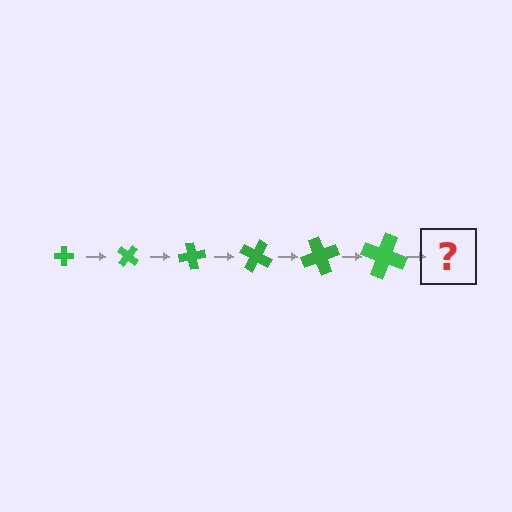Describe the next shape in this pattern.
It should be a cross, larger than the previous one and rotated 240 degrees from the start.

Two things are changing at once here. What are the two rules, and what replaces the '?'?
The two rules are that the cross grows larger each step and it rotates 40 degrees each step. The '?' should be a cross, larger than the previous one and rotated 240 degrees from the start.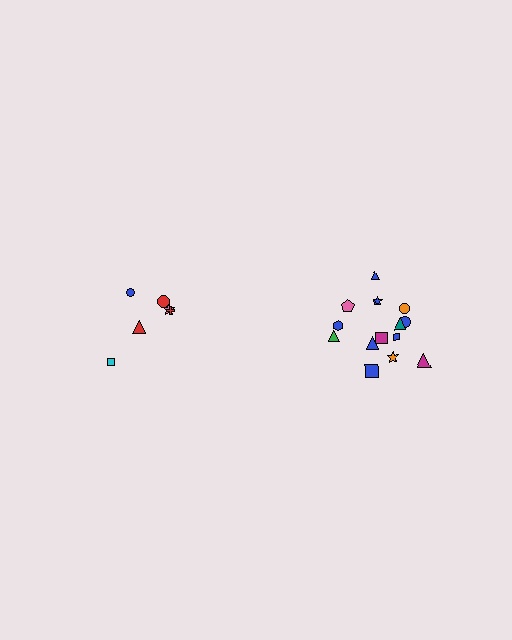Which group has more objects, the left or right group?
The right group.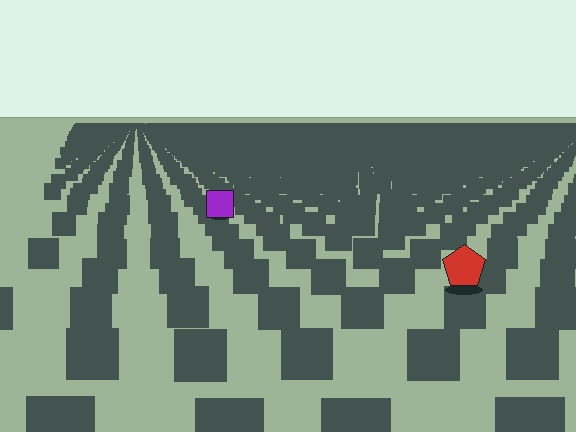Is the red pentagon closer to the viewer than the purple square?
Yes. The red pentagon is closer — you can tell from the texture gradient: the ground texture is coarser near it.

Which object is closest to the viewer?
The red pentagon is closest. The texture marks near it are larger and more spread out.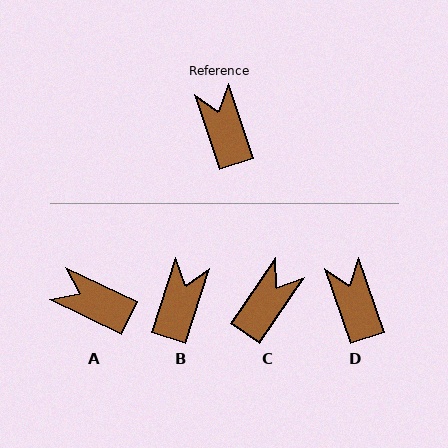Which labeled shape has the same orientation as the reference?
D.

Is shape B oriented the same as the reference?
No, it is off by about 36 degrees.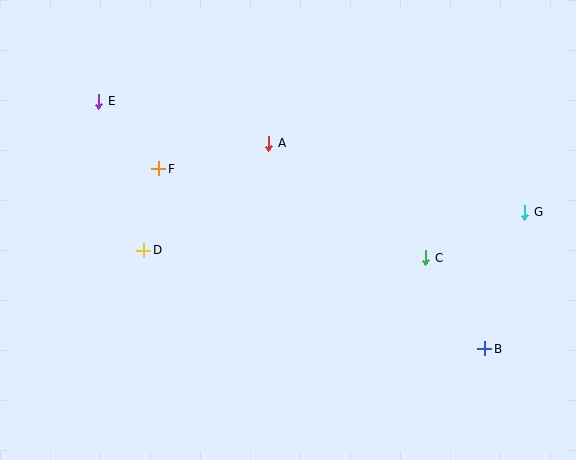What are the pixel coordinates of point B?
Point B is at (485, 349).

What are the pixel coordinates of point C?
Point C is at (426, 258).